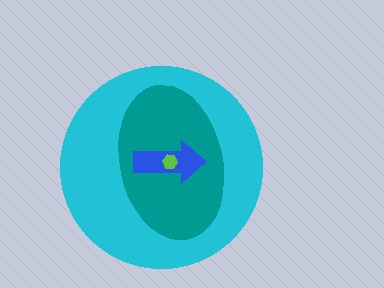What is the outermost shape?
The cyan circle.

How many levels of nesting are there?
4.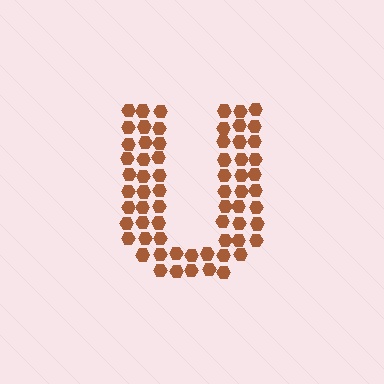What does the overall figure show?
The overall figure shows the letter U.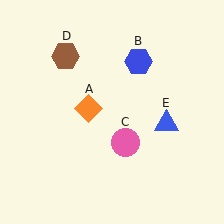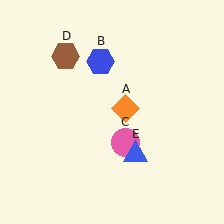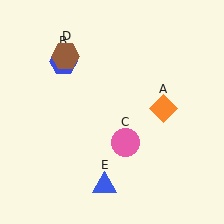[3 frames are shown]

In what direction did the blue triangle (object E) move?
The blue triangle (object E) moved down and to the left.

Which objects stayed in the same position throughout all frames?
Pink circle (object C) and brown hexagon (object D) remained stationary.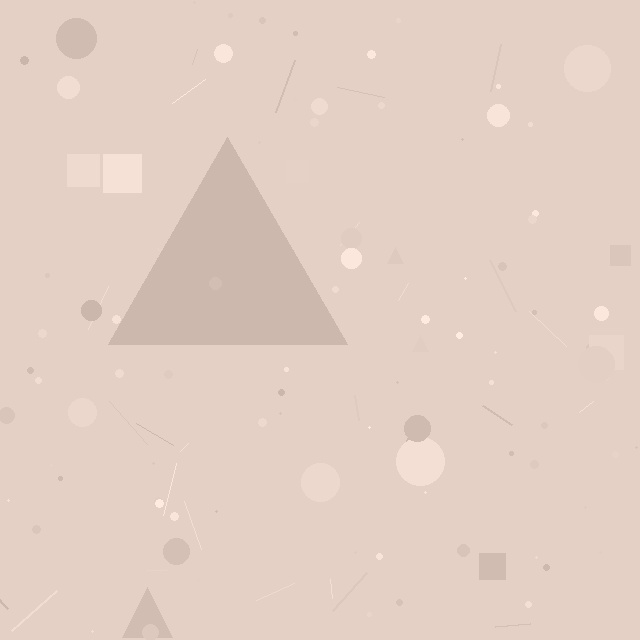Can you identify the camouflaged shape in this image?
The camouflaged shape is a triangle.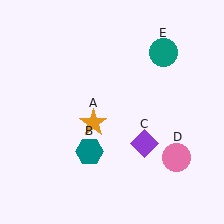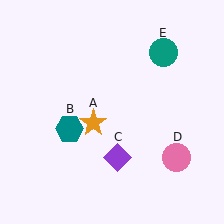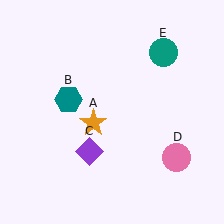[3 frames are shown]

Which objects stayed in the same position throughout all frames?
Orange star (object A) and pink circle (object D) and teal circle (object E) remained stationary.